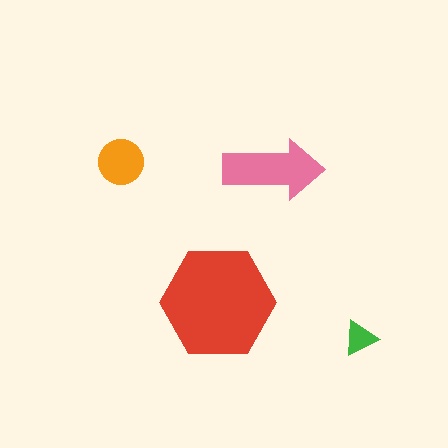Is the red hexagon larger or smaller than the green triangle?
Larger.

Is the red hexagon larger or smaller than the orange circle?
Larger.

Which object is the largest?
The red hexagon.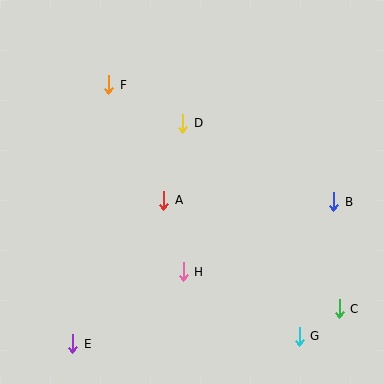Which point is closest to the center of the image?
Point A at (164, 200) is closest to the center.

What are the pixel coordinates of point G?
Point G is at (299, 336).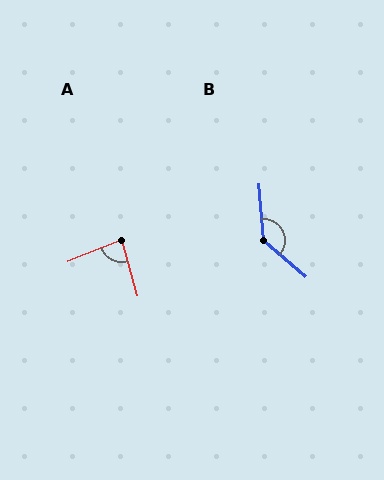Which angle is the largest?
B, at approximately 135 degrees.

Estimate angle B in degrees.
Approximately 135 degrees.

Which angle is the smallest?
A, at approximately 84 degrees.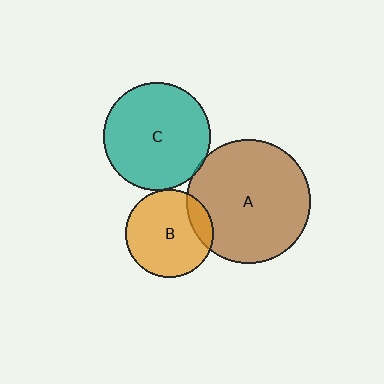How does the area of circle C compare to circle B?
Approximately 1.5 times.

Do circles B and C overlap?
Yes.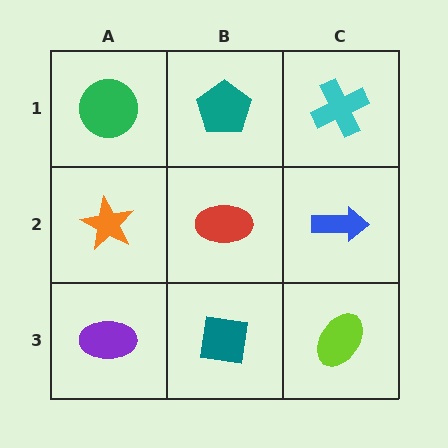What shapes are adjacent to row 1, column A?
An orange star (row 2, column A), a teal pentagon (row 1, column B).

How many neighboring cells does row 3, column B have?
3.